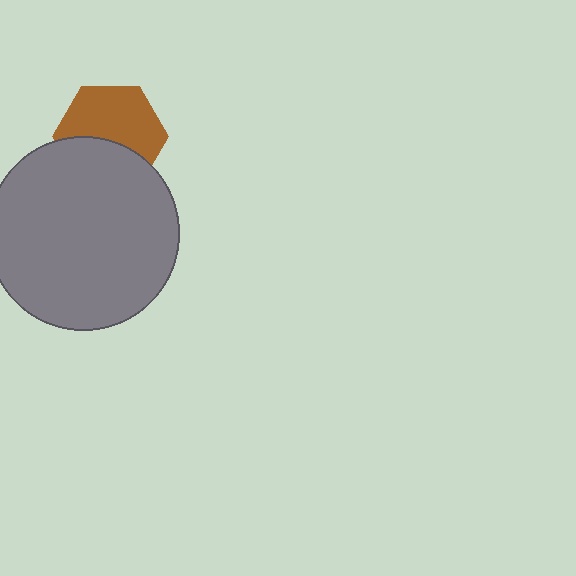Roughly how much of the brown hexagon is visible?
About half of it is visible (roughly 60%).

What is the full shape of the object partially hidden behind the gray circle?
The partially hidden object is a brown hexagon.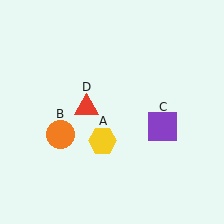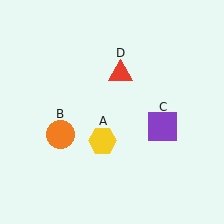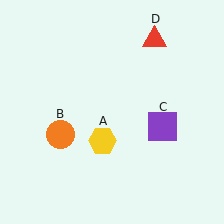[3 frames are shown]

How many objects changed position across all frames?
1 object changed position: red triangle (object D).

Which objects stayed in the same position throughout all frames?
Yellow hexagon (object A) and orange circle (object B) and purple square (object C) remained stationary.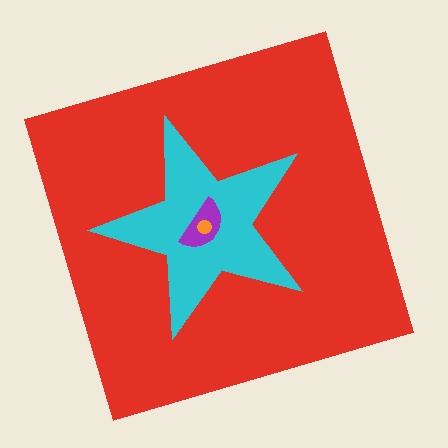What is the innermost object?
The orange circle.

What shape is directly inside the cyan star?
The purple semicircle.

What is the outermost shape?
The red square.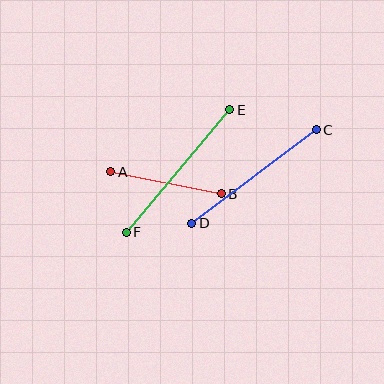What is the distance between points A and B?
The distance is approximately 113 pixels.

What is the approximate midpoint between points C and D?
The midpoint is at approximately (254, 176) pixels.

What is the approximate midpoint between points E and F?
The midpoint is at approximately (178, 171) pixels.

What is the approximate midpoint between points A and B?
The midpoint is at approximately (166, 183) pixels.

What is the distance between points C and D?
The distance is approximately 156 pixels.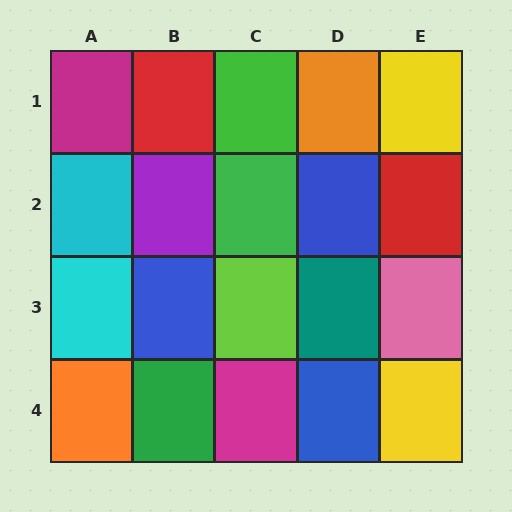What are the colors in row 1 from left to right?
Magenta, red, green, orange, yellow.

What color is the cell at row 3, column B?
Blue.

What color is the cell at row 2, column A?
Cyan.